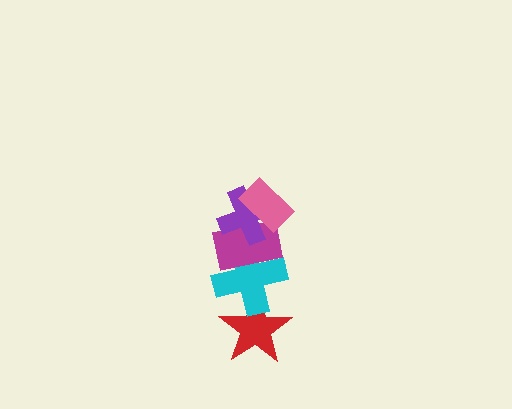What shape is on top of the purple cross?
The pink rectangle is on top of the purple cross.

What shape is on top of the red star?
The cyan cross is on top of the red star.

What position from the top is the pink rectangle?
The pink rectangle is 1st from the top.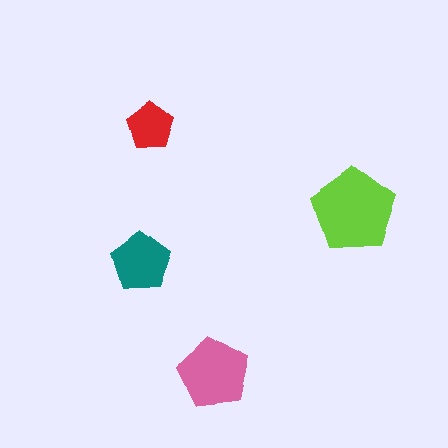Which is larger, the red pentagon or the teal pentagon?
The teal one.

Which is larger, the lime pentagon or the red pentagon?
The lime one.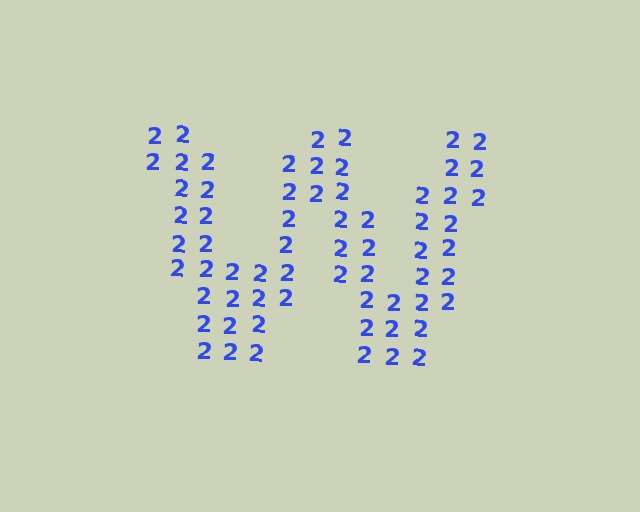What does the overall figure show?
The overall figure shows the letter W.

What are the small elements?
The small elements are digit 2's.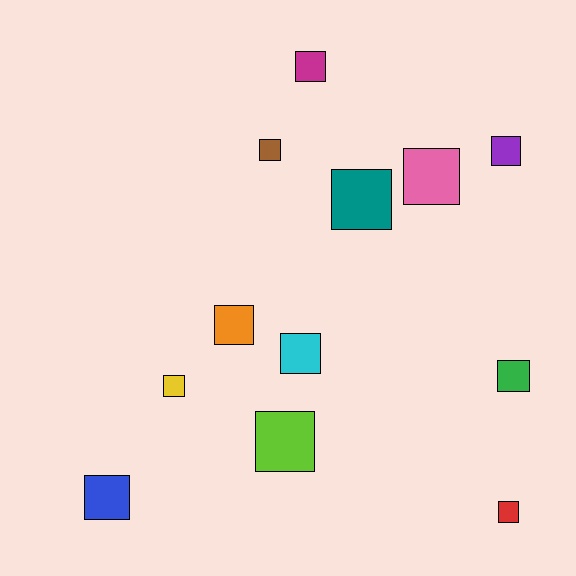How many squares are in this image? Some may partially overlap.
There are 12 squares.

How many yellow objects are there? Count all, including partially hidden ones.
There is 1 yellow object.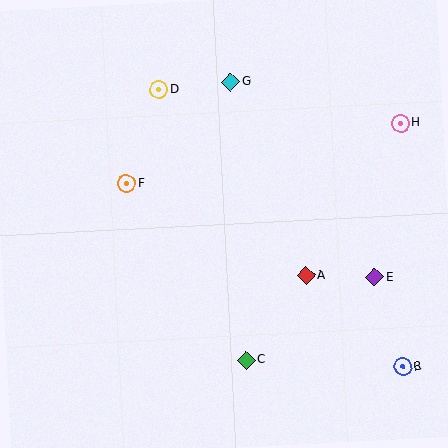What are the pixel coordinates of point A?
Point A is at (306, 276).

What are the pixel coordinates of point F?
Point F is at (127, 184).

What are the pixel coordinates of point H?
Point H is at (400, 123).